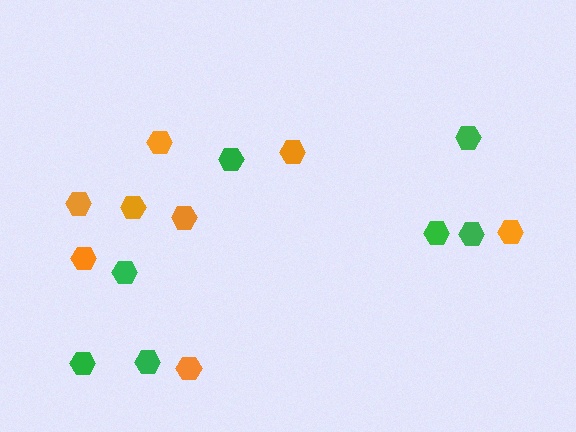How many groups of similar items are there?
There are 2 groups: one group of orange hexagons (8) and one group of green hexagons (7).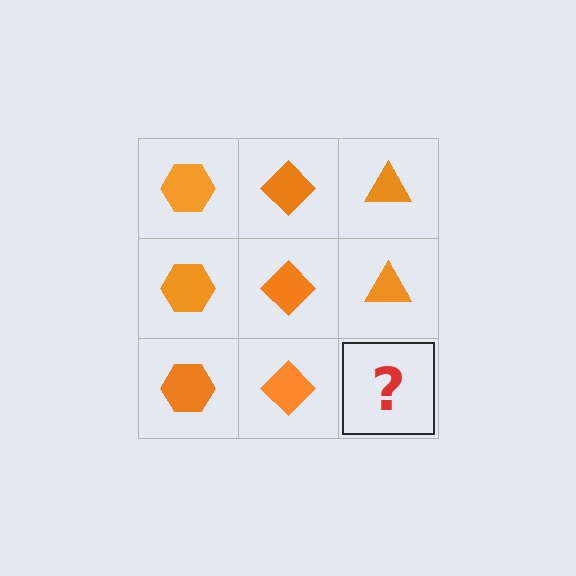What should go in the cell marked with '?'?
The missing cell should contain an orange triangle.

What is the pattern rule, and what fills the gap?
The rule is that each column has a consistent shape. The gap should be filled with an orange triangle.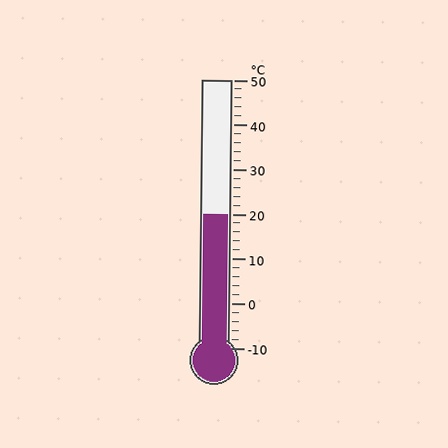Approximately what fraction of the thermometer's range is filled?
The thermometer is filled to approximately 50% of its range.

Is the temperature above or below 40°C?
The temperature is below 40°C.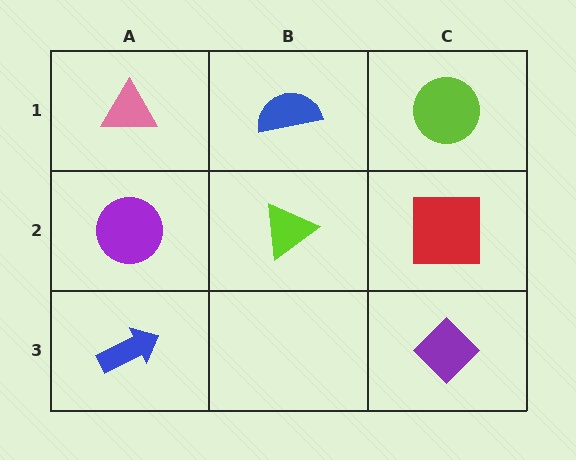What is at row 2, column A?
A purple circle.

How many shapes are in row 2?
3 shapes.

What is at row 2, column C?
A red square.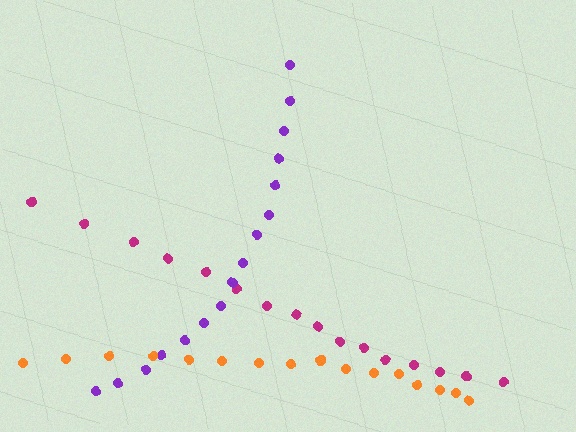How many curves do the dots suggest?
There are 3 distinct paths.